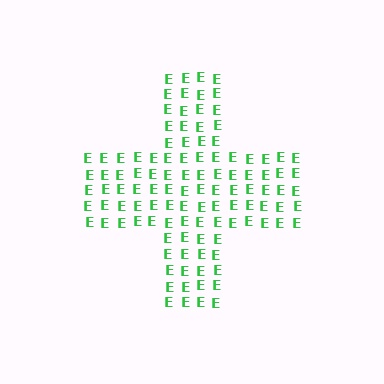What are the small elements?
The small elements are letter E's.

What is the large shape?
The large shape is a cross.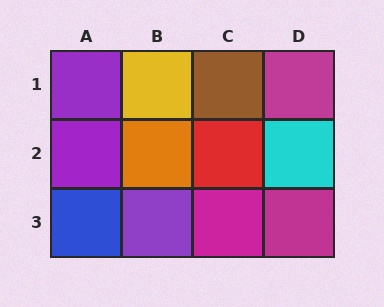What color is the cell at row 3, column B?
Purple.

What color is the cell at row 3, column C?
Magenta.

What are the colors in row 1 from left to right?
Purple, yellow, brown, magenta.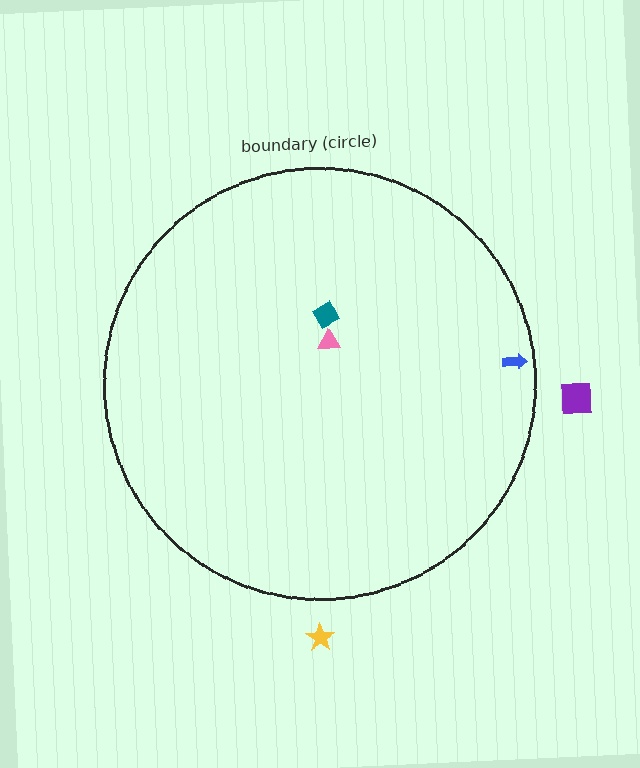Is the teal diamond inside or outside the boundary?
Inside.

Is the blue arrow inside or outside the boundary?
Inside.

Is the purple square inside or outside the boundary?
Outside.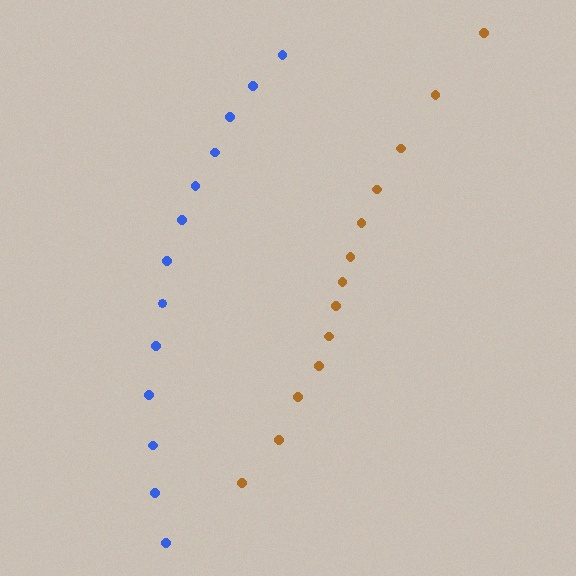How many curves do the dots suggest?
There are 2 distinct paths.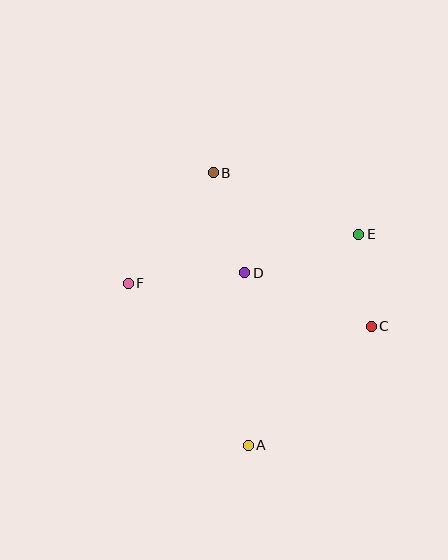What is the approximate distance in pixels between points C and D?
The distance between C and D is approximately 137 pixels.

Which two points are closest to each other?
Points C and E are closest to each other.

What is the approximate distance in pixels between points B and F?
The distance between B and F is approximately 140 pixels.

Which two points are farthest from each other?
Points A and B are farthest from each other.